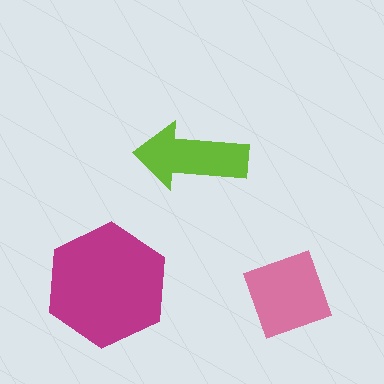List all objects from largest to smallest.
The magenta hexagon, the pink square, the lime arrow.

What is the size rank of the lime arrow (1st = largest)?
3rd.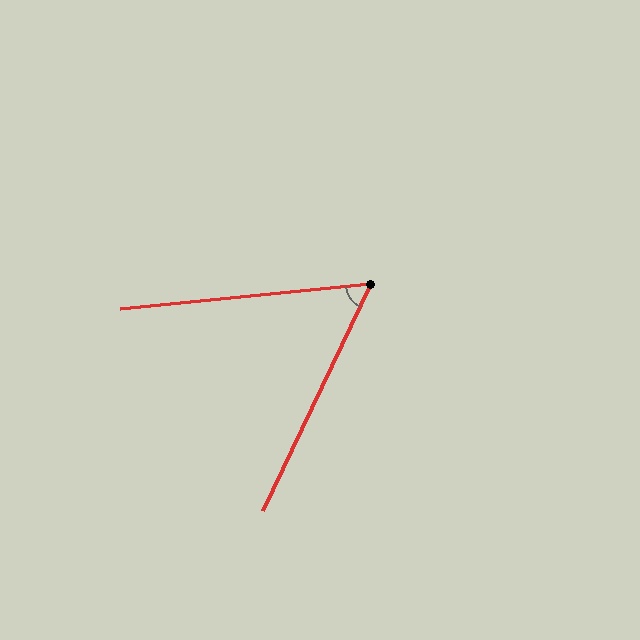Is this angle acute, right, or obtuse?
It is acute.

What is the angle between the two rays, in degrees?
Approximately 59 degrees.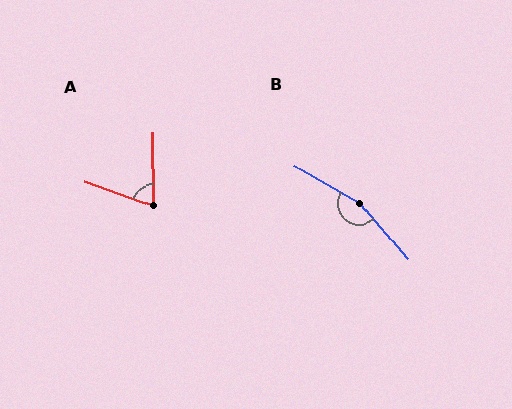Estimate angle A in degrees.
Approximately 70 degrees.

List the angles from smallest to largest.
A (70°), B (160°).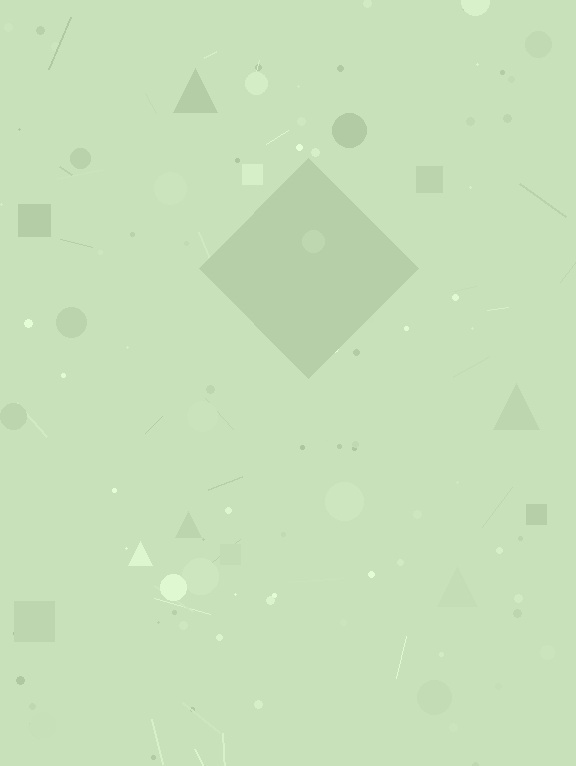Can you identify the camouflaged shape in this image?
The camouflaged shape is a diamond.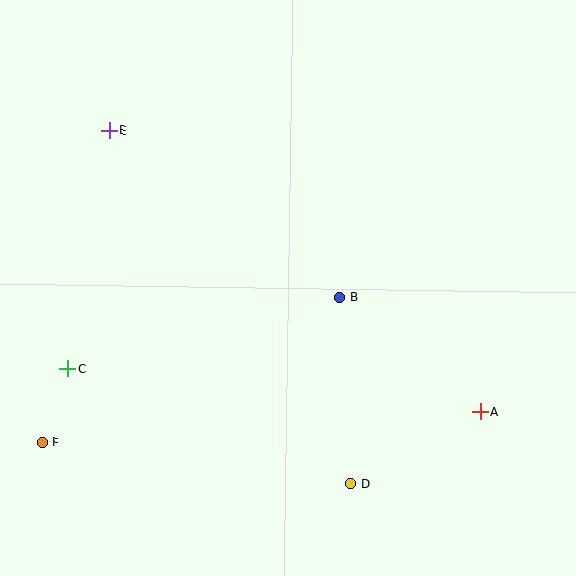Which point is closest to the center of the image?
Point B at (339, 297) is closest to the center.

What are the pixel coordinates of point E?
Point E is at (110, 130).